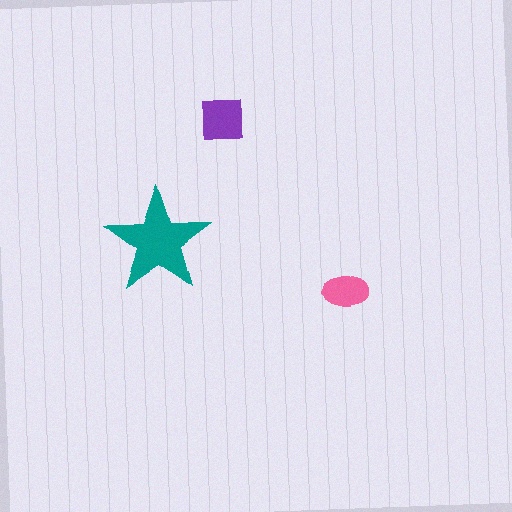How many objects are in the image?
There are 3 objects in the image.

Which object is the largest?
The teal star.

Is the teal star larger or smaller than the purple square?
Larger.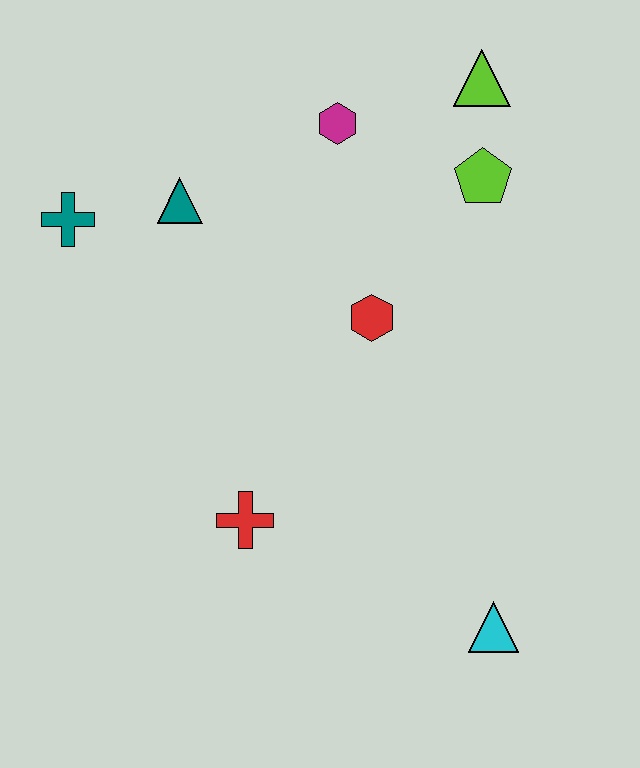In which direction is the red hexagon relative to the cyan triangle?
The red hexagon is above the cyan triangle.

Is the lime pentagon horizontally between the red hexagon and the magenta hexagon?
No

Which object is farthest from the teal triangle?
The cyan triangle is farthest from the teal triangle.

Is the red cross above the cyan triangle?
Yes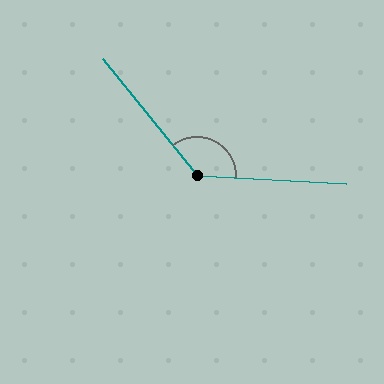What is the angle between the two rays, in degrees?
Approximately 132 degrees.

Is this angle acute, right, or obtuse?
It is obtuse.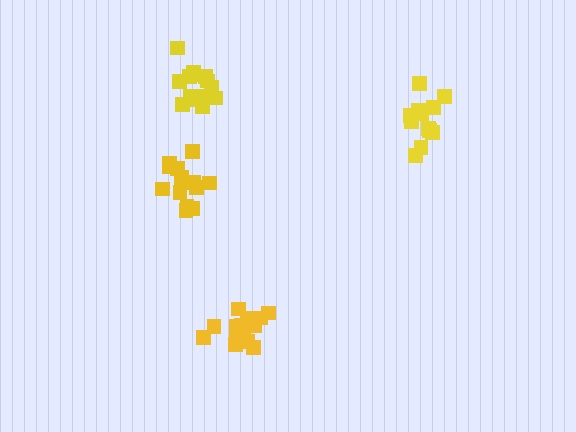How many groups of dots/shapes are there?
There are 4 groups.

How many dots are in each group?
Group 1: 14 dots, Group 2: 14 dots, Group 3: 12 dots, Group 4: 14 dots (54 total).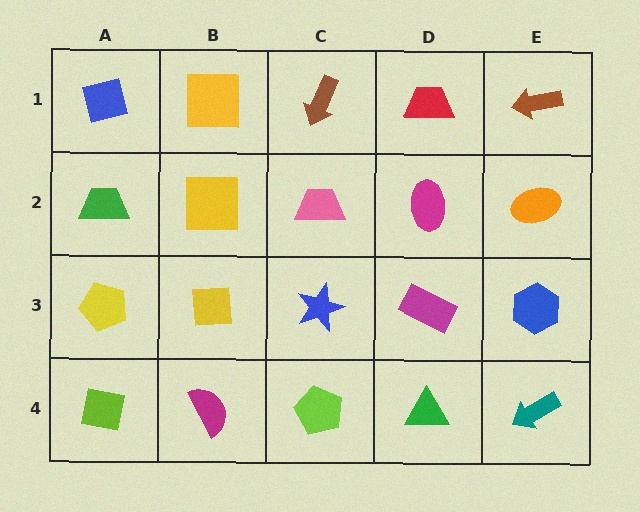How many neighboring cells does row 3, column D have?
4.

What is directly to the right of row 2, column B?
A pink trapezoid.